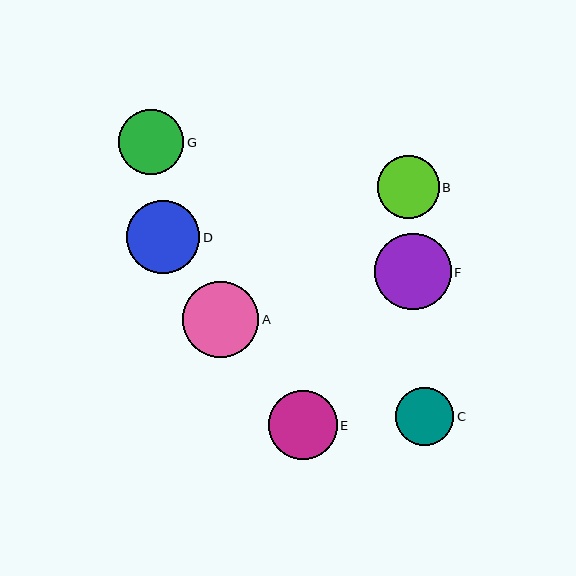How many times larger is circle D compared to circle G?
Circle D is approximately 1.1 times the size of circle G.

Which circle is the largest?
Circle F is the largest with a size of approximately 76 pixels.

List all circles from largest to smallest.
From largest to smallest: F, A, D, E, G, B, C.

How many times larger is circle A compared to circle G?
Circle A is approximately 1.2 times the size of circle G.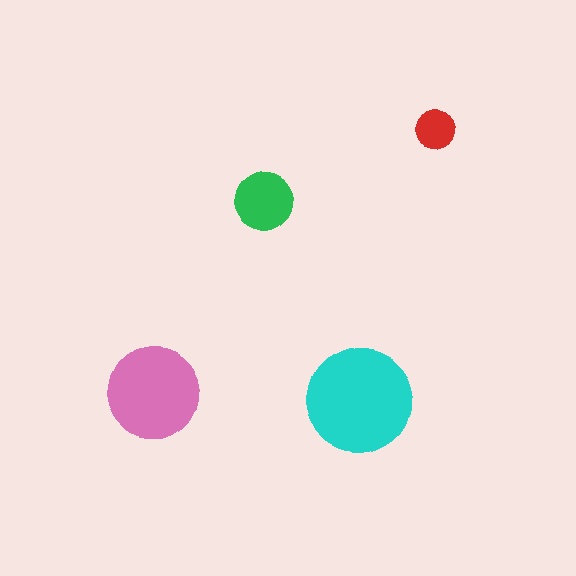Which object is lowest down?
The pink circle is bottommost.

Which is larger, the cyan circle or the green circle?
The cyan one.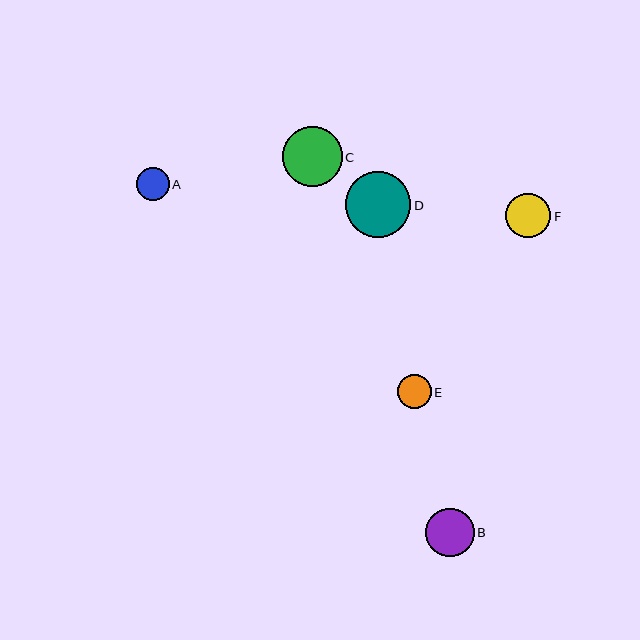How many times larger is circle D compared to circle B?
Circle D is approximately 1.3 times the size of circle B.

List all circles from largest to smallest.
From largest to smallest: D, C, B, F, E, A.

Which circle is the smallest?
Circle A is the smallest with a size of approximately 33 pixels.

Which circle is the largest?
Circle D is the largest with a size of approximately 66 pixels.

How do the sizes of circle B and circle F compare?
Circle B and circle F are approximately the same size.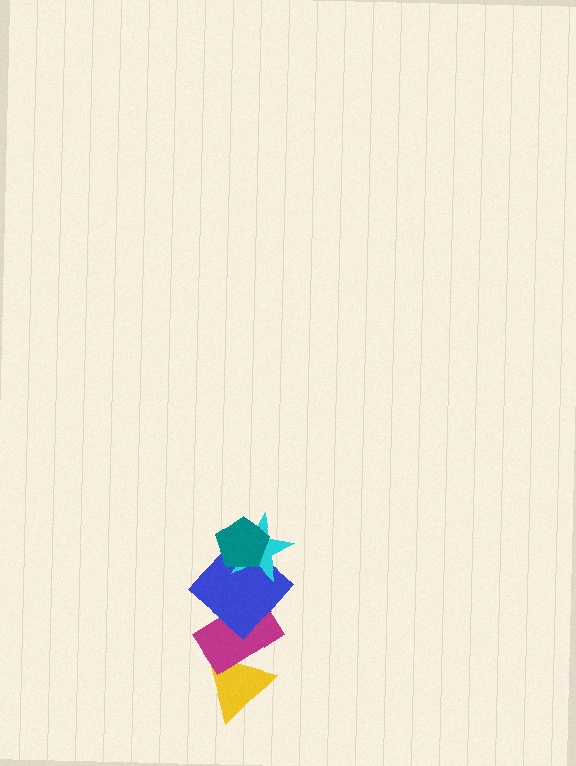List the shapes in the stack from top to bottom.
From top to bottom: the teal pentagon, the cyan star, the blue diamond, the magenta rectangle, the yellow triangle.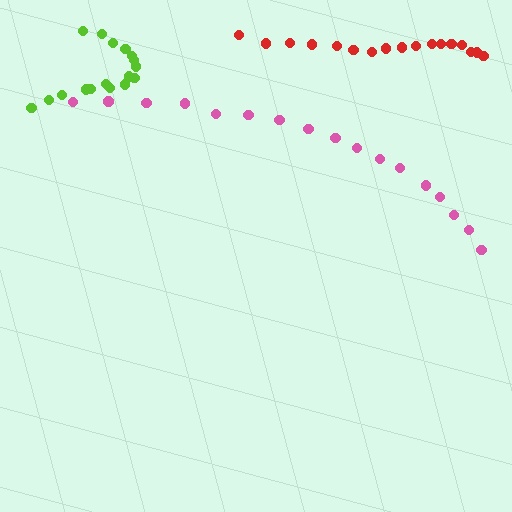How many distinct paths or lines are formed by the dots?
There are 3 distinct paths.